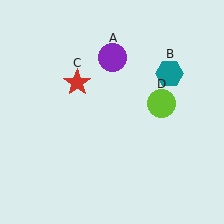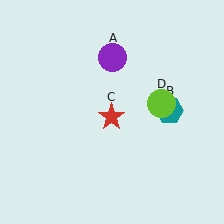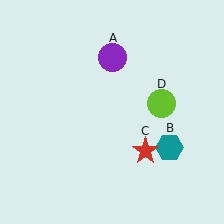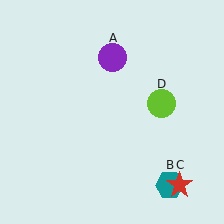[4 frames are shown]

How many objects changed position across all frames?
2 objects changed position: teal hexagon (object B), red star (object C).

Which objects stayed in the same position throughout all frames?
Purple circle (object A) and lime circle (object D) remained stationary.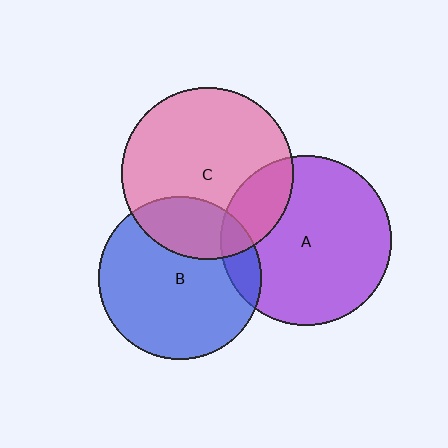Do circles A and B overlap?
Yes.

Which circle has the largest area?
Circle C (pink).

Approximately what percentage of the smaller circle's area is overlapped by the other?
Approximately 10%.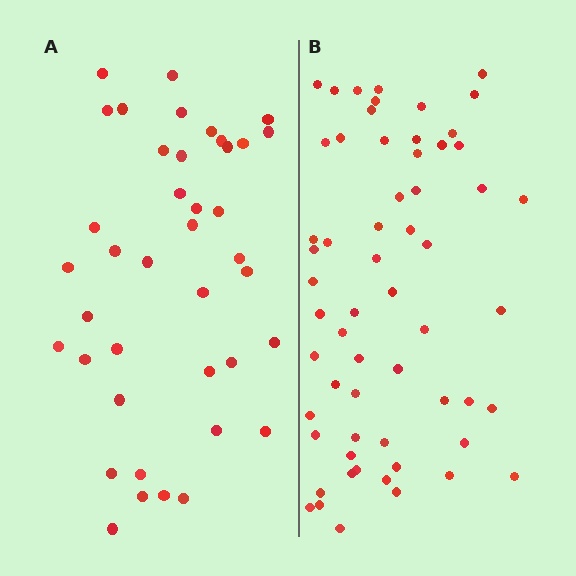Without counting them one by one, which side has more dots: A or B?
Region B (the right region) has more dots.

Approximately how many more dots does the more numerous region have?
Region B has approximately 20 more dots than region A.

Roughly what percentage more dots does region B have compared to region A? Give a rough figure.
About 50% more.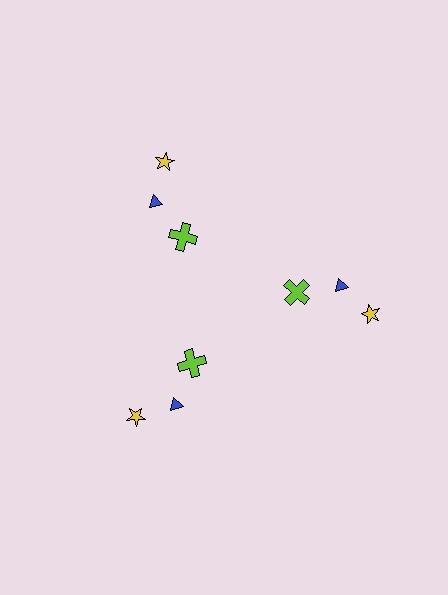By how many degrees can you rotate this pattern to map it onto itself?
The pattern maps onto itself every 120 degrees of rotation.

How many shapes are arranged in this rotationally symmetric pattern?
There are 9 shapes, arranged in 3 groups of 3.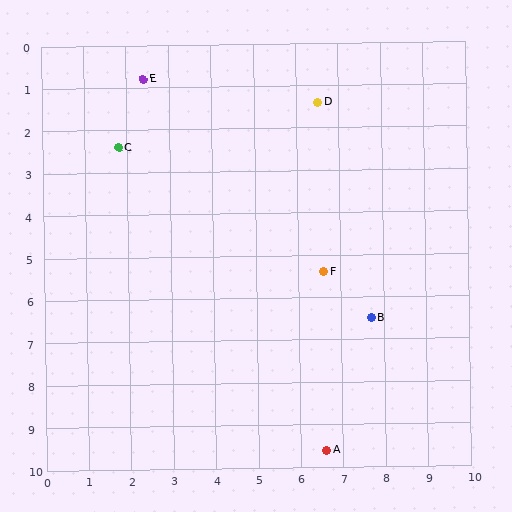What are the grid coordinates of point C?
Point C is at approximately (1.8, 2.4).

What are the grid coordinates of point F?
Point F is at approximately (6.6, 5.4).